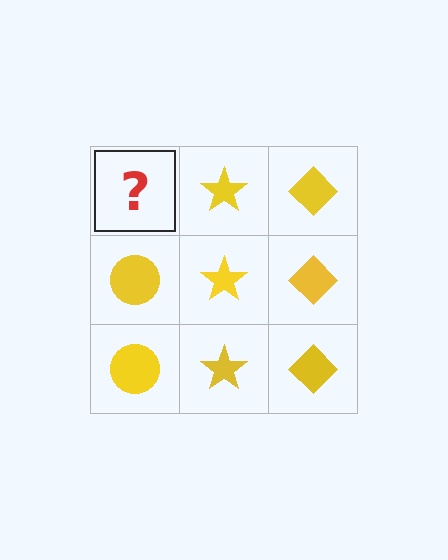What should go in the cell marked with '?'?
The missing cell should contain a yellow circle.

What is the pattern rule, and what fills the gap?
The rule is that each column has a consistent shape. The gap should be filled with a yellow circle.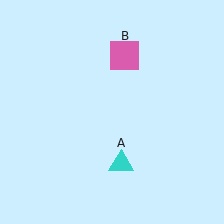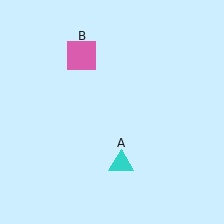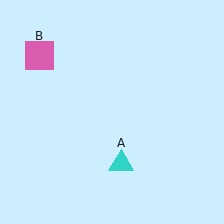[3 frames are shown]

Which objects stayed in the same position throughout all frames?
Cyan triangle (object A) remained stationary.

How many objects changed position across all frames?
1 object changed position: pink square (object B).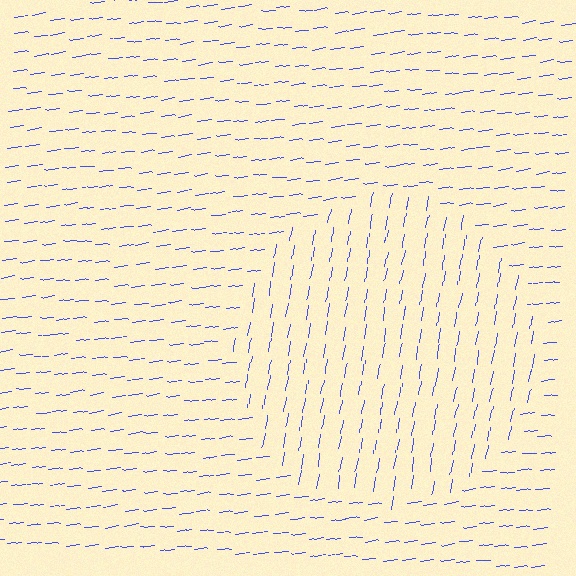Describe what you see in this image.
The image is filled with small blue line segments. A circle region in the image has lines oriented differently from the surrounding lines, creating a visible texture boundary.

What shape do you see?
I see a circle.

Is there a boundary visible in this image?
Yes, there is a texture boundary formed by a change in line orientation.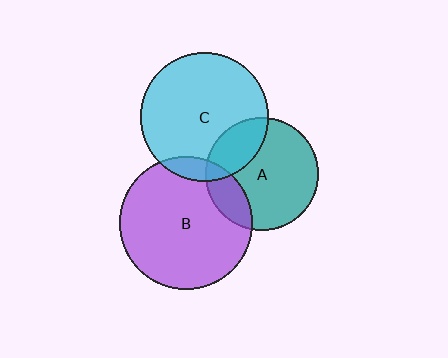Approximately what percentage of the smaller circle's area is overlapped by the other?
Approximately 10%.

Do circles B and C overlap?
Yes.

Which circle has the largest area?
Circle B (purple).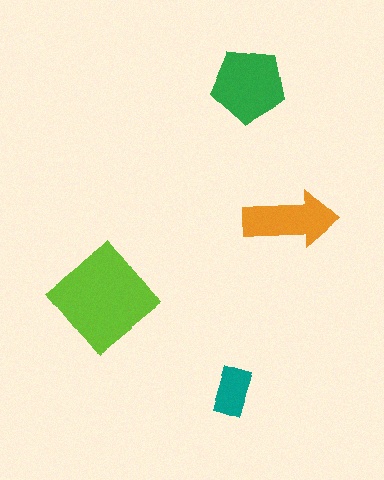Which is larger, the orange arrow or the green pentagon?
The green pentagon.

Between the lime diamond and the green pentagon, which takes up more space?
The lime diamond.